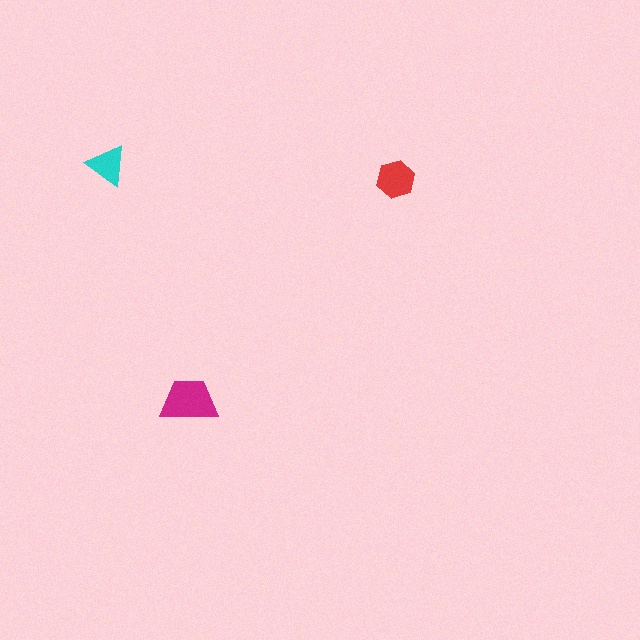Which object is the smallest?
The cyan triangle.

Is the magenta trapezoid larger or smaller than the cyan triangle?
Larger.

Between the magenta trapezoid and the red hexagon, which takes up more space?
The magenta trapezoid.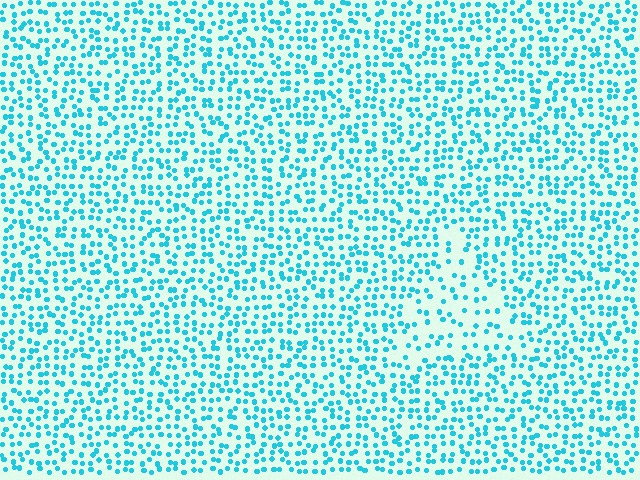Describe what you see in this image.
The image contains small cyan elements arranged at two different densities. A triangle-shaped region is visible where the elements are less densely packed than the surrounding area.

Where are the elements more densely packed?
The elements are more densely packed outside the triangle boundary.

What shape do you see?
I see a triangle.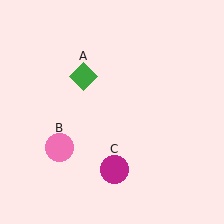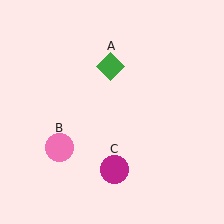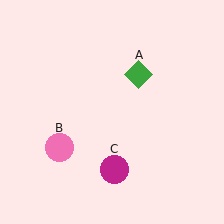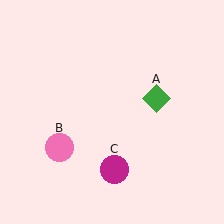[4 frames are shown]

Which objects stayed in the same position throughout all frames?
Pink circle (object B) and magenta circle (object C) remained stationary.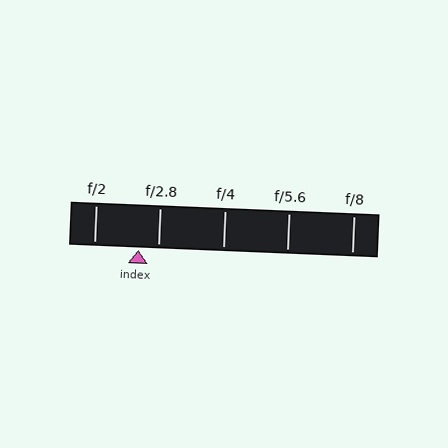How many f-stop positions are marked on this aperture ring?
There are 5 f-stop positions marked.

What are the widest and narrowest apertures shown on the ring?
The widest aperture shown is f/2 and the narrowest is f/8.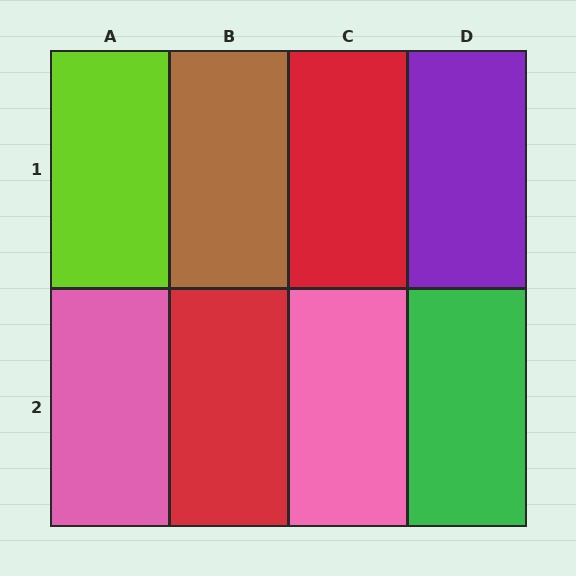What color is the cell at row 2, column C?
Pink.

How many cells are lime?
1 cell is lime.